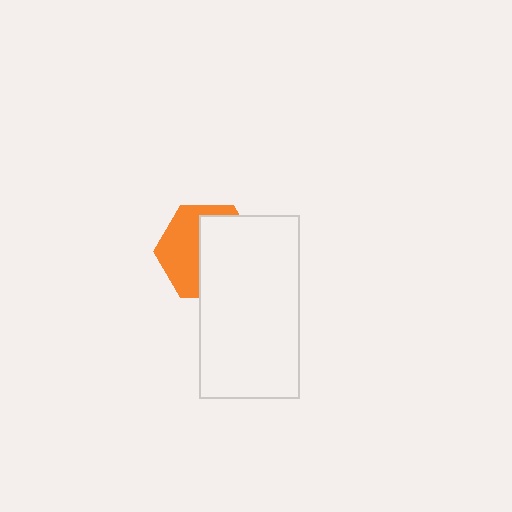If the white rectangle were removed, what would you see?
You would see the complete orange hexagon.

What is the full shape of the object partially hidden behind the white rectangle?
The partially hidden object is an orange hexagon.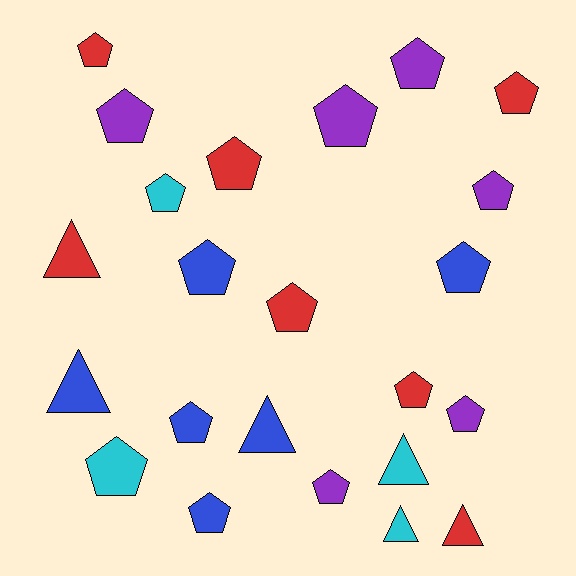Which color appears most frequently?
Red, with 7 objects.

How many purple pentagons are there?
There are 6 purple pentagons.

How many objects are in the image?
There are 23 objects.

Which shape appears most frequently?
Pentagon, with 17 objects.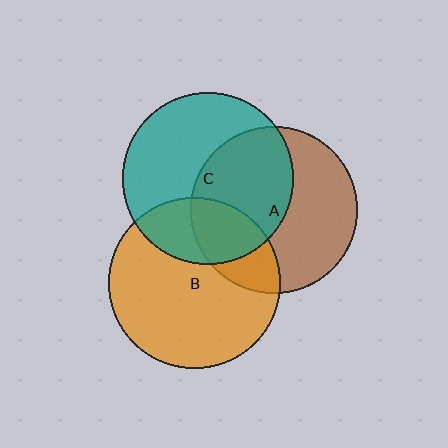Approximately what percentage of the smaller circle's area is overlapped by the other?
Approximately 50%.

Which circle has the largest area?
Circle C (teal).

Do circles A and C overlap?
Yes.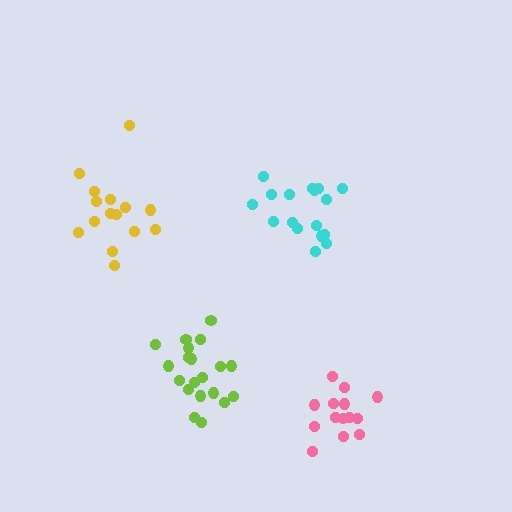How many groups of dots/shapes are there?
There are 4 groups.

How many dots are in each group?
Group 1: 15 dots, Group 2: 20 dots, Group 3: 17 dots, Group 4: 14 dots (66 total).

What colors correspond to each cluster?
The clusters are colored: yellow, lime, cyan, pink.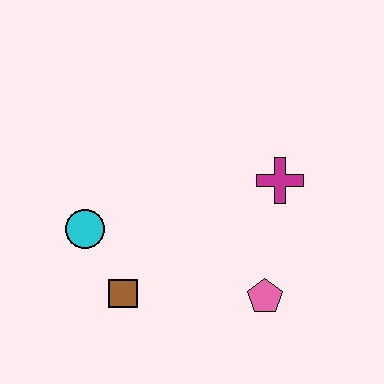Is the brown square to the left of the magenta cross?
Yes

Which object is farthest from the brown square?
The magenta cross is farthest from the brown square.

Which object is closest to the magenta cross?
The pink pentagon is closest to the magenta cross.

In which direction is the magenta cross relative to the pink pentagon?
The magenta cross is above the pink pentagon.